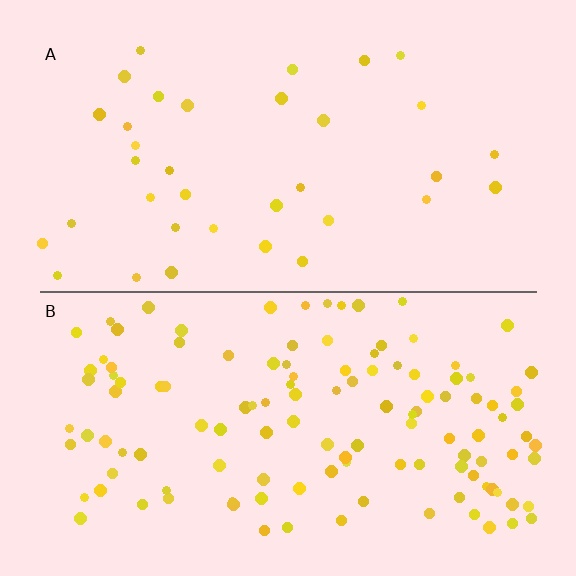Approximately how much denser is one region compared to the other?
Approximately 3.5× — region B over region A.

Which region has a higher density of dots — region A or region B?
B (the bottom).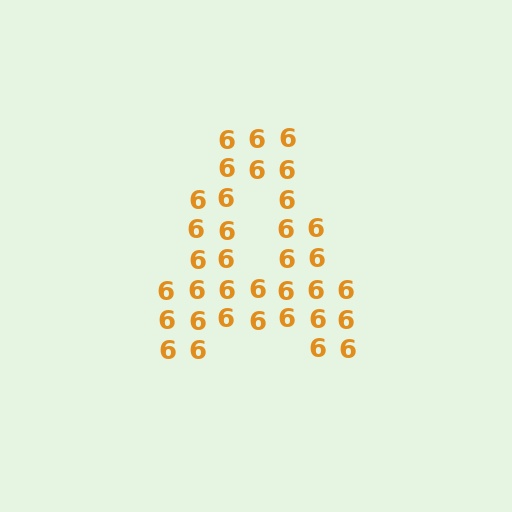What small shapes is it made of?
It is made of small digit 6's.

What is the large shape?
The large shape is the letter A.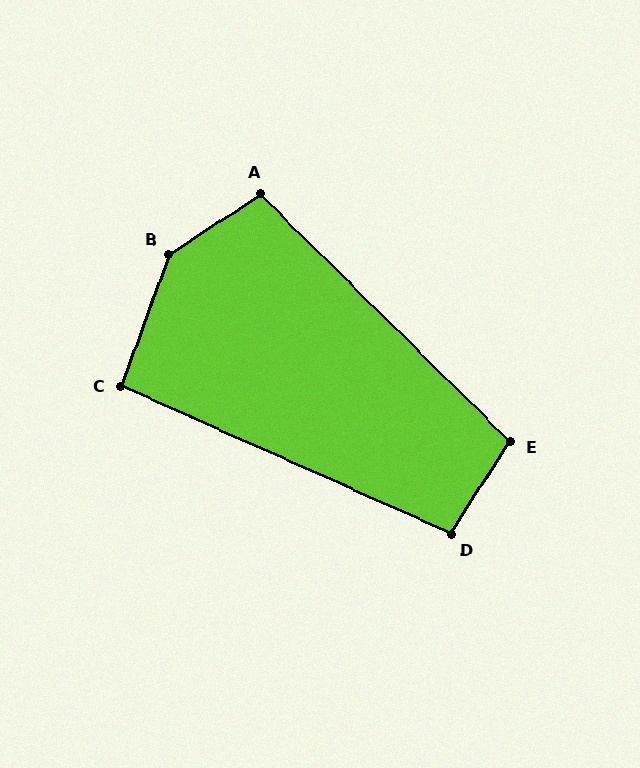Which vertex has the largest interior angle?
B, at approximately 143 degrees.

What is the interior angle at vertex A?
Approximately 102 degrees (obtuse).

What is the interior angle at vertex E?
Approximately 102 degrees (obtuse).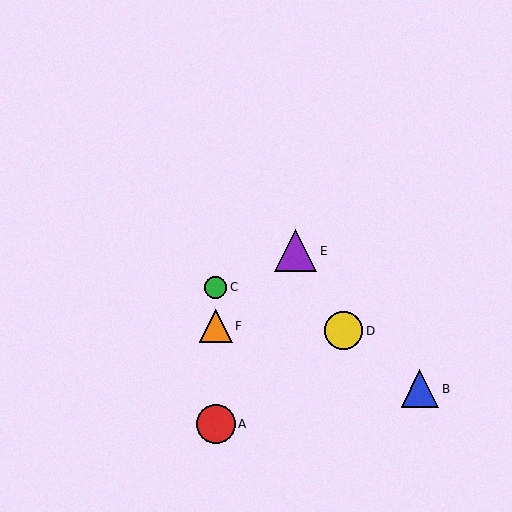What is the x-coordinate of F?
Object F is at x≈216.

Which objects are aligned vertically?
Objects A, C, F are aligned vertically.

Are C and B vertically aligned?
No, C is at x≈216 and B is at x≈420.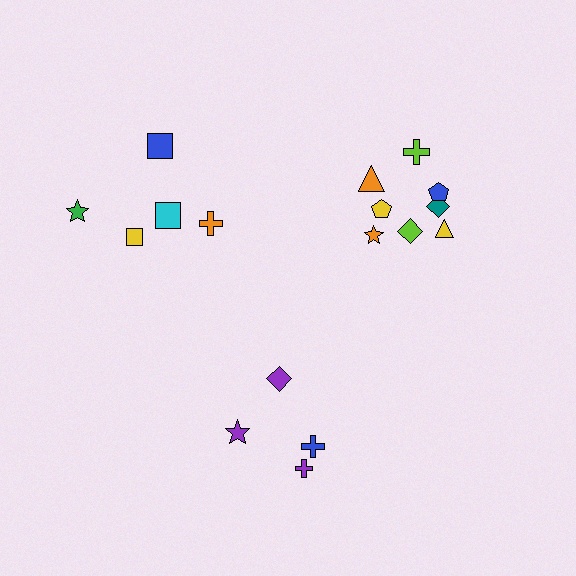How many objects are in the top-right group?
There are 8 objects.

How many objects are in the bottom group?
There are 4 objects.